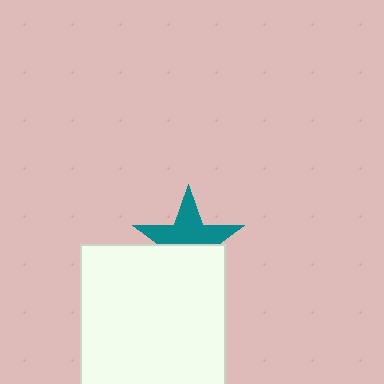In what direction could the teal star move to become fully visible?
The teal star could move up. That would shift it out from behind the white square entirely.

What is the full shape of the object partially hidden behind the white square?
The partially hidden object is a teal star.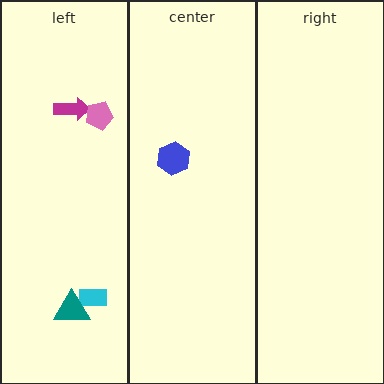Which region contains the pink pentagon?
The left region.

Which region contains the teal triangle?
The left region.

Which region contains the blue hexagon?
The center region.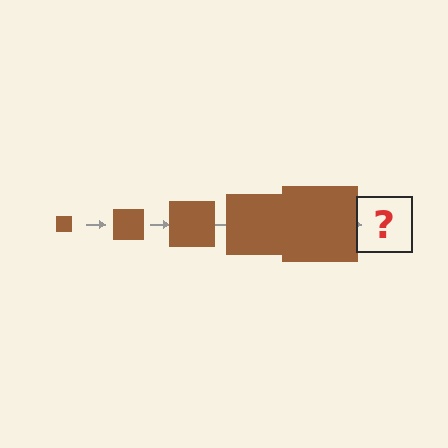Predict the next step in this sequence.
The next step is a brown square, larger than the previous one.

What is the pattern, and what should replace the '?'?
The pattern is that the square gets progressively larger each step. The '?' should be a brown square, larger than the previous one.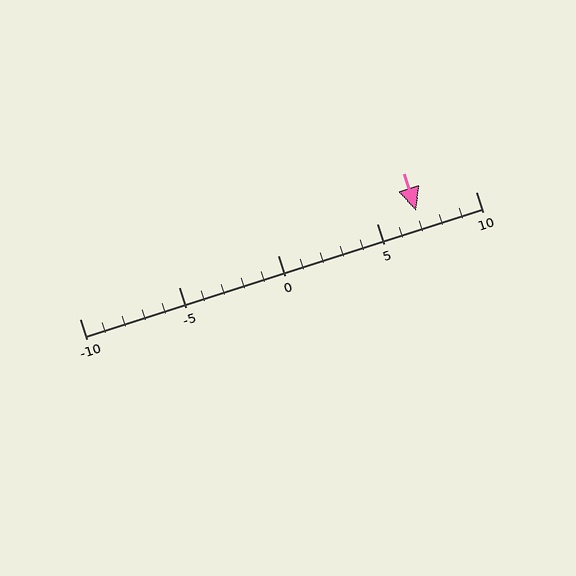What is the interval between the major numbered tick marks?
The major tick marks are spaced 5 units apart.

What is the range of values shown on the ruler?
The ruler shows values from -10 to 10.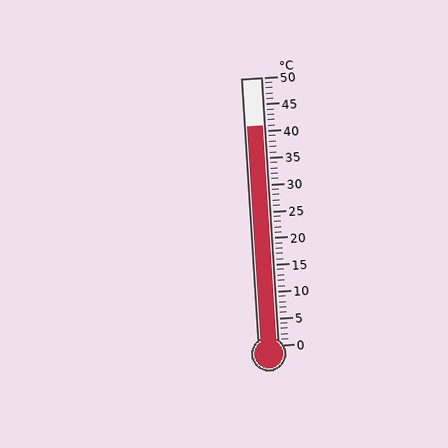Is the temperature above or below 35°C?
The temperature is above 35°C.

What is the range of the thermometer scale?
The thermometer scale ranges from 0°C to 50°C.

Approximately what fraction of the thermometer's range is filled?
The thermometer is filled to approximately 80% of its range.